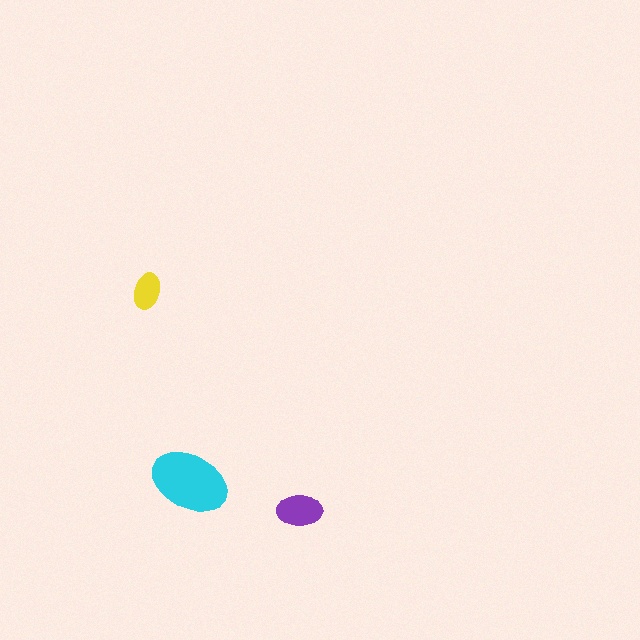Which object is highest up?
The yellow ellipse is topmost.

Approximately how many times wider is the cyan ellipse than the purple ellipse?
About 1.5 times wider.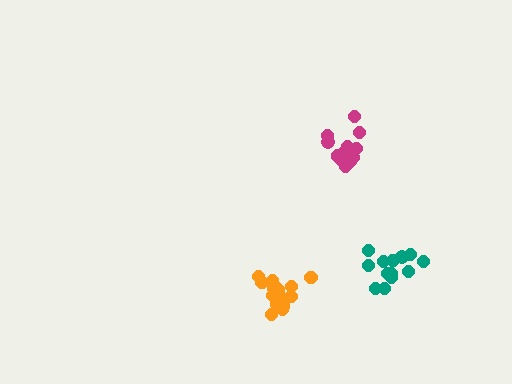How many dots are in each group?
Group 1: 17 dots, Group 2: 14 dots, Group 3: 13 dots (44 total).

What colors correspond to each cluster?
The clusters are colored: orange, magenta, teal.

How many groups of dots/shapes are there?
There are 3 groups.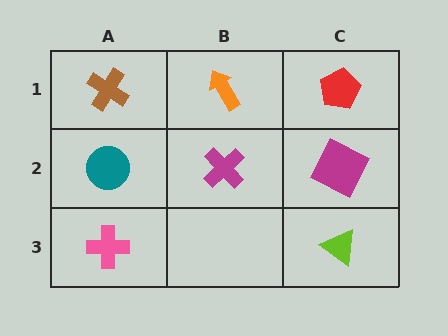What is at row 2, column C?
A magenta square.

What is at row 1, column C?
A red pentagon.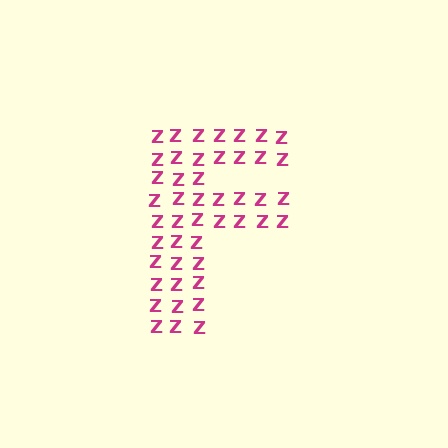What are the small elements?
The small elements are letter Z's.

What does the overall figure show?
The overall figure shows the letter F.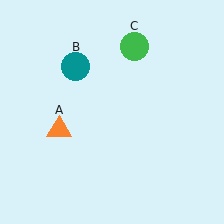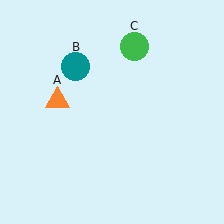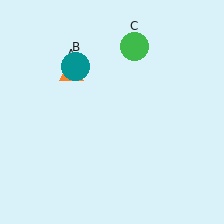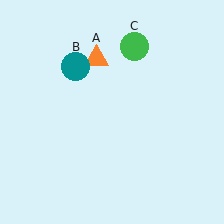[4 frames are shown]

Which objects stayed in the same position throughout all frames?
Teal circle (object B) and green circle (object C) remained stationary.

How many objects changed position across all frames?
1 object changed position: orange triangle (object A).